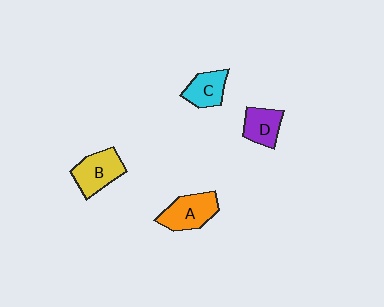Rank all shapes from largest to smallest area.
From largest to smallest: A (orange), B (yellow), C (cyan), D (purple).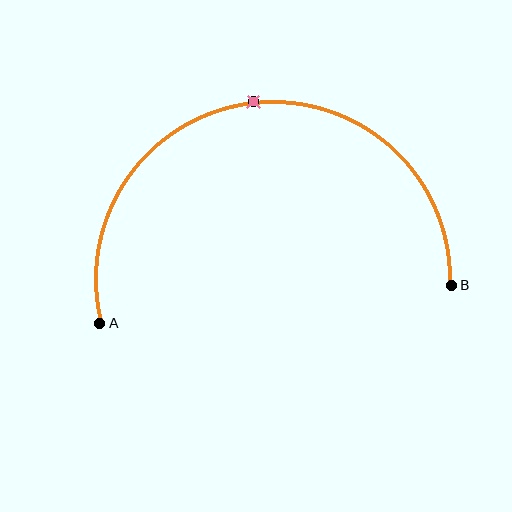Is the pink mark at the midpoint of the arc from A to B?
Yes. The pink mark lies on the arc at equal arc-length from both A and B — it is the arc midpoint.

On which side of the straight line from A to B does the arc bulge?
The arc bulges above the straight line connecting A and B.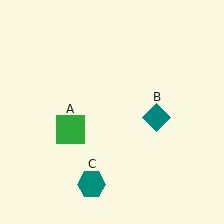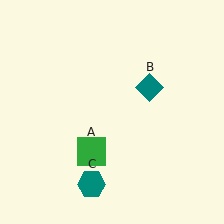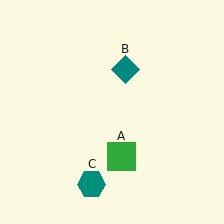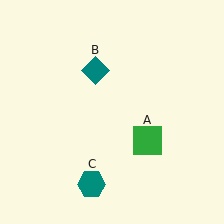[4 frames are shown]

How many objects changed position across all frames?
2 objects changed position: green square (object A), teal diamond (object B).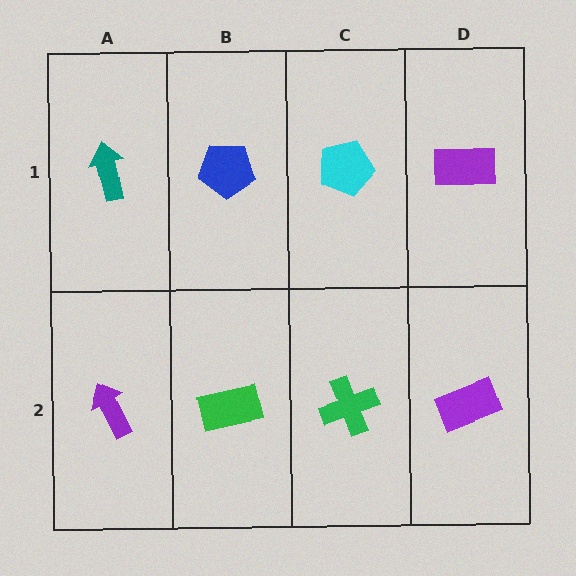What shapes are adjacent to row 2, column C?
A cyan pentagon (row 1, column C), a green rectangle (row 2, column B), a purple rectangle (row 2, column D).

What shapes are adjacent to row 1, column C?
A green cross (row 2, column C), a blue pentagon (row 1, column B), a purple rectangle (row 1, column D).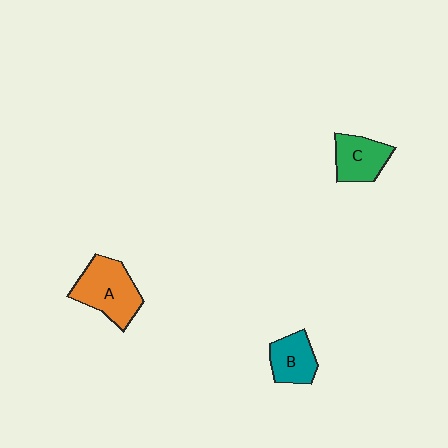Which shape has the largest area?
Shape A (orange).